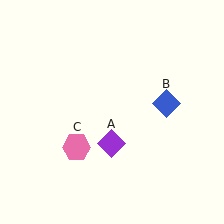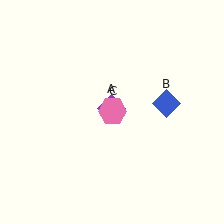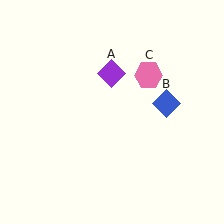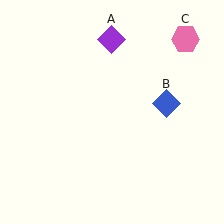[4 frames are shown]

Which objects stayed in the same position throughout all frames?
Blue diamond (object B) remained stationary.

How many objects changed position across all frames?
2 objects changed position: purple diamond (object A), pink hexagon (object C).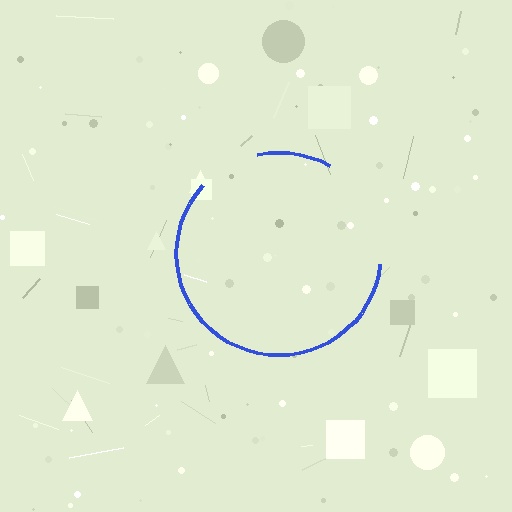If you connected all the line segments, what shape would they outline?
They would outline a circle.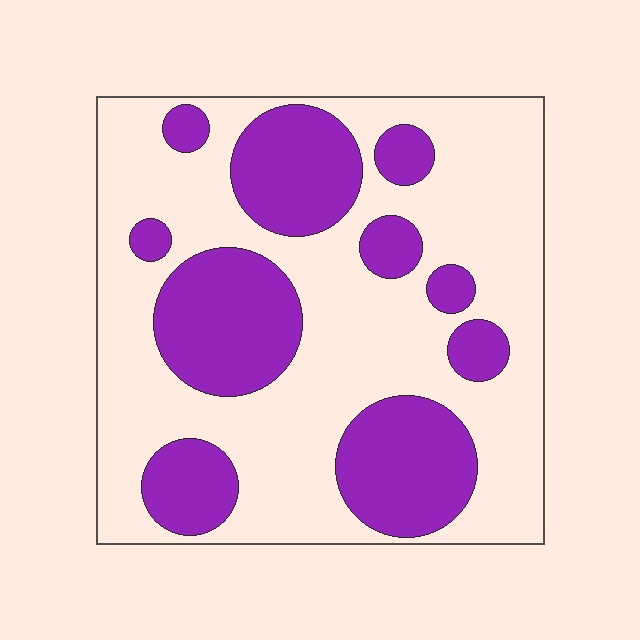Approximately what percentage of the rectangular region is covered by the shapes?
Approximately 35%.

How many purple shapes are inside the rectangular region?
10.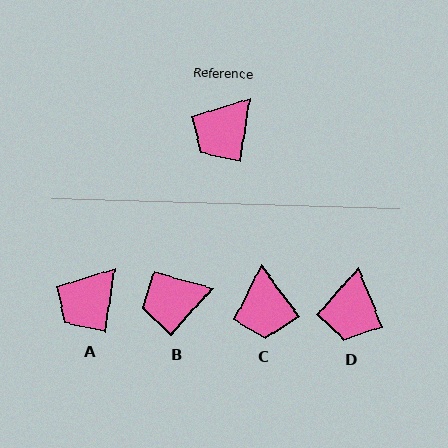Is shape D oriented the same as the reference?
No, it is off by about 31 degrees.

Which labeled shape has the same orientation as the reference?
A.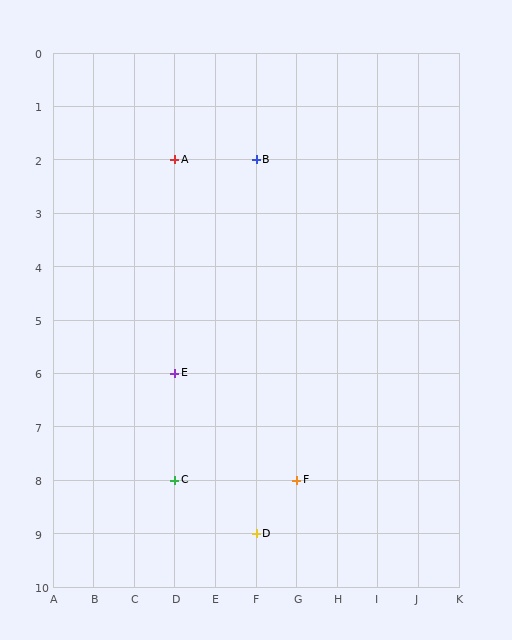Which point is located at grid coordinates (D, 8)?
Point C is at (D, 8).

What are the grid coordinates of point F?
Point F is at grid coordinates (G, 8).